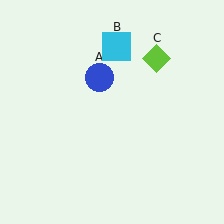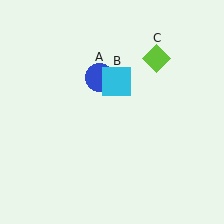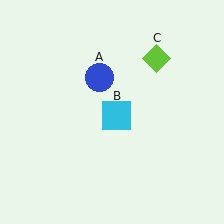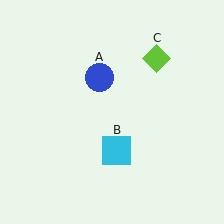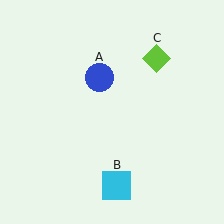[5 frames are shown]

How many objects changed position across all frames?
1 object changed position: cyan square (object B).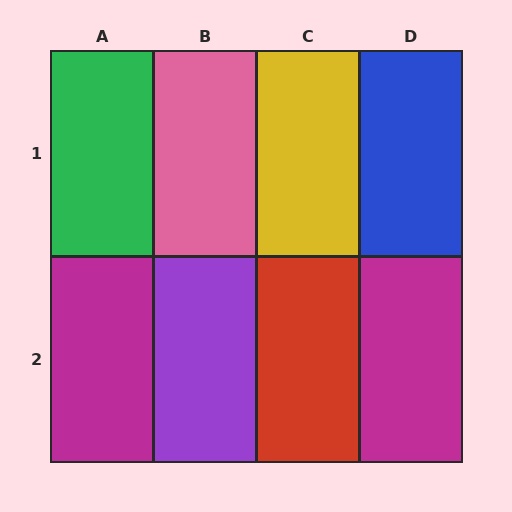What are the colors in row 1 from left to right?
Green, pink, yellow, blue.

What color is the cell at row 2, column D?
Magenta.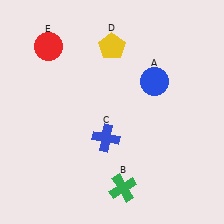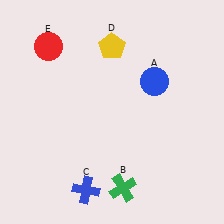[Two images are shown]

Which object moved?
The blue cross (C) moved down.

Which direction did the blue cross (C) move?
The blue cross (C) moved down.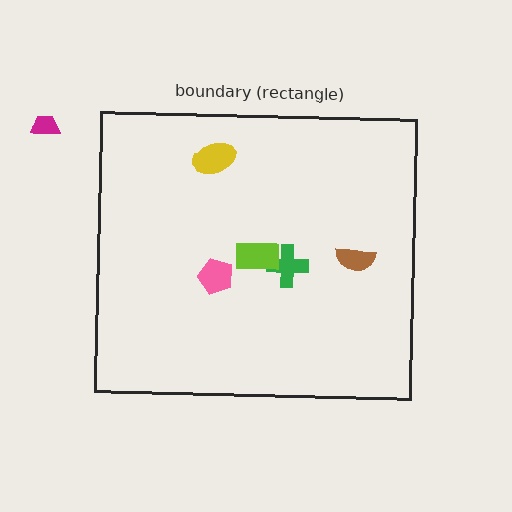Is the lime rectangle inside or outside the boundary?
Inside.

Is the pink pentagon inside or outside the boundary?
Inside.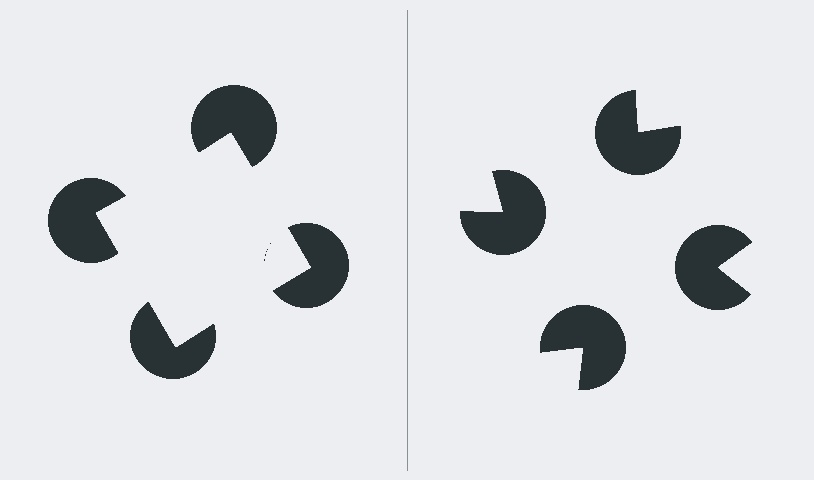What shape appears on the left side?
An illusory square.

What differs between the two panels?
The pac-man discs are positioned identically on both sides; only the wedge orientations differ. On the left they align to a square; on the right they are misaligned.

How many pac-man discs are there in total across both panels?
8 — 4 on each side.